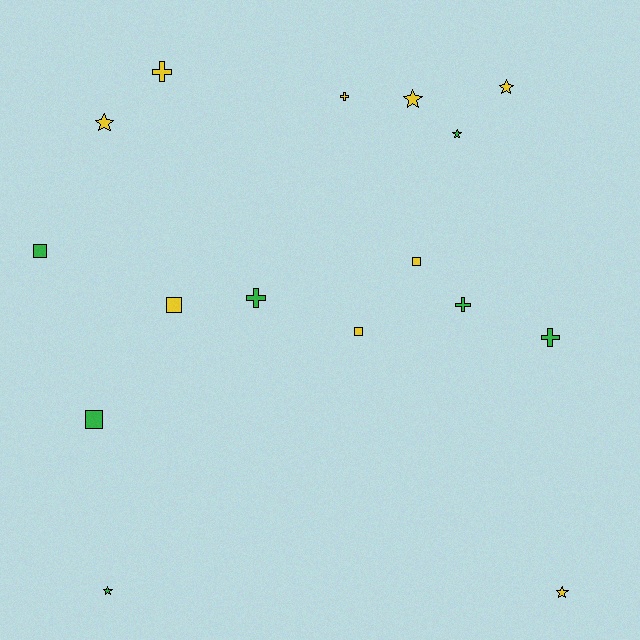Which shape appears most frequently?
Star, with 6 objects.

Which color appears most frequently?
Yellow, with 9 objects.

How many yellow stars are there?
There are 4 yellow stars.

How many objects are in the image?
There are 16 objects.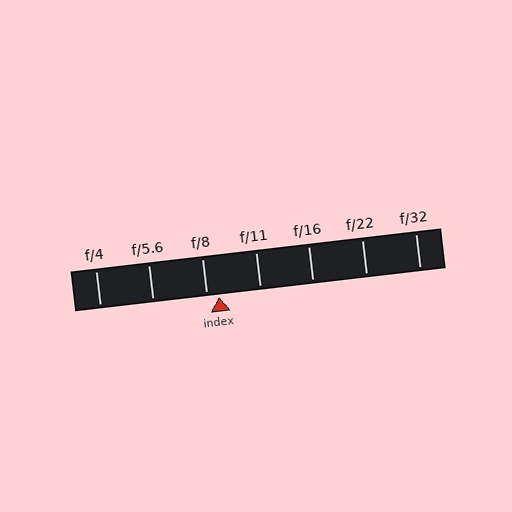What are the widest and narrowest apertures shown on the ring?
The widest aperture shown is f/4 and the narrowest is f/32.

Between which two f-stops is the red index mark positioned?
The index mark is between f/8 and f/11.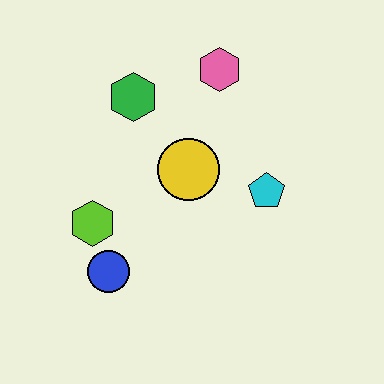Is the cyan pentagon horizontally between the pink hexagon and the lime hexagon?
No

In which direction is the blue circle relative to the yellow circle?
The blue circle is below the yellow circle.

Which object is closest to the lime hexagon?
The blue circle is closest to the lime hexagon.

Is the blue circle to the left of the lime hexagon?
No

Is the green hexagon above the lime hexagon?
Yes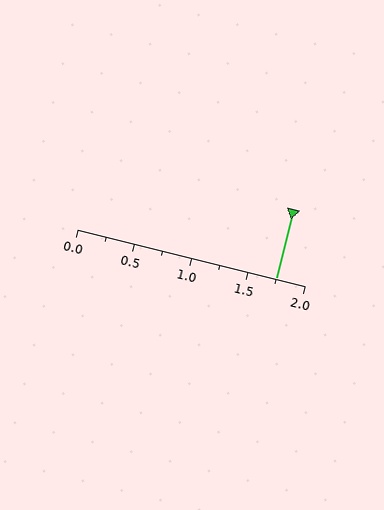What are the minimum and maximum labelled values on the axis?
The axis runs from 0.0 to 2.0.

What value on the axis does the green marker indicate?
The marker indicates approximately 1.75.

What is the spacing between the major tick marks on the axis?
The major ticks are spaced 0.5 apart.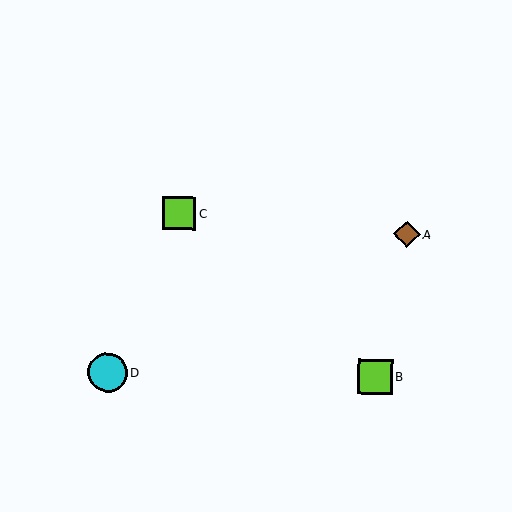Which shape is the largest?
The cyan circle (labeled D) is the largest.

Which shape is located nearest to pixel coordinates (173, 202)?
The lime square (labeled C) at (179, 213) is nearest to that location.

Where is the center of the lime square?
The center of the lime square is at (179, 213).